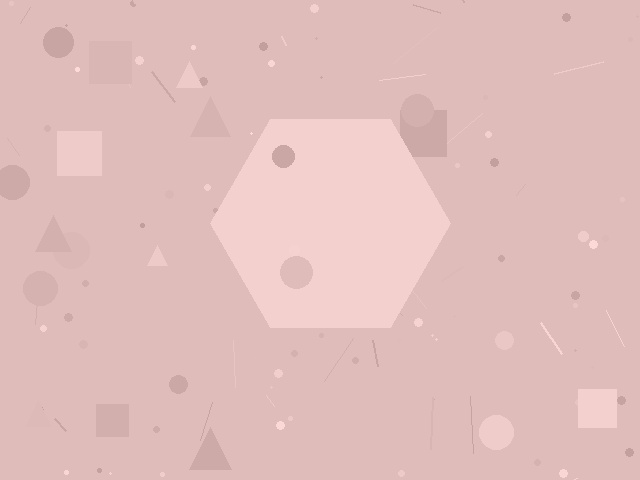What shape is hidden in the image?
A hexagon is hidden in the image.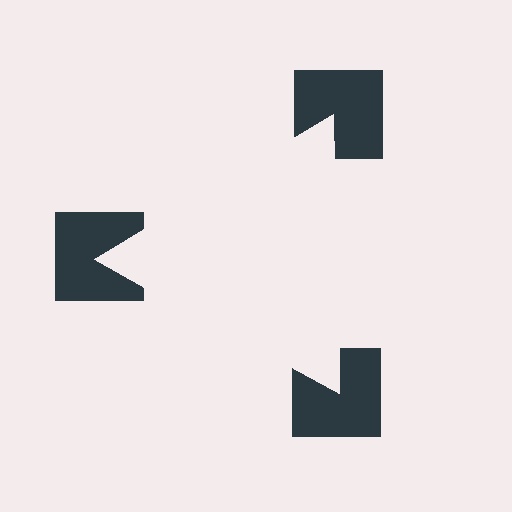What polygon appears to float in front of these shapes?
An illusory triangle — its edges are inferred from the aligned wedge cuts in the notched squares, not physically drawn.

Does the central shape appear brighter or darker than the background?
It typically appears slightly brighter than the background, even though no actual brightness change is drawn.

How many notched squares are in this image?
There are 3 — one at each vertex of the illusory triangle.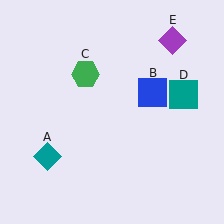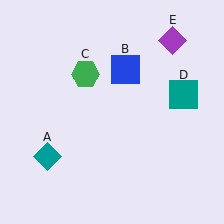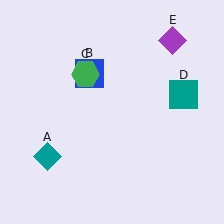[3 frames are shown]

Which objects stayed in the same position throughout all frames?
Teal diamond (object A) and green hexagon (object C) and teal square (object D) and purple diamond (object E) remained stationary.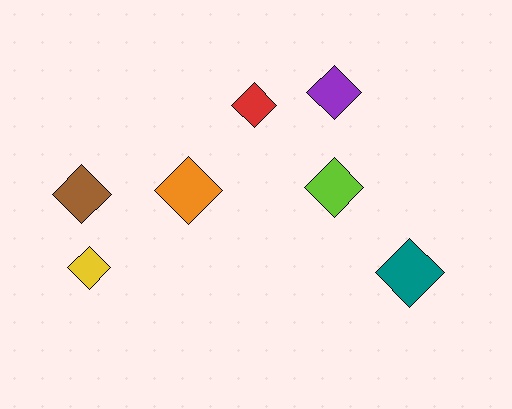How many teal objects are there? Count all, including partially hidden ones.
There is 1 teal object.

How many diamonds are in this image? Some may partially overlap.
There are 7 diamonds.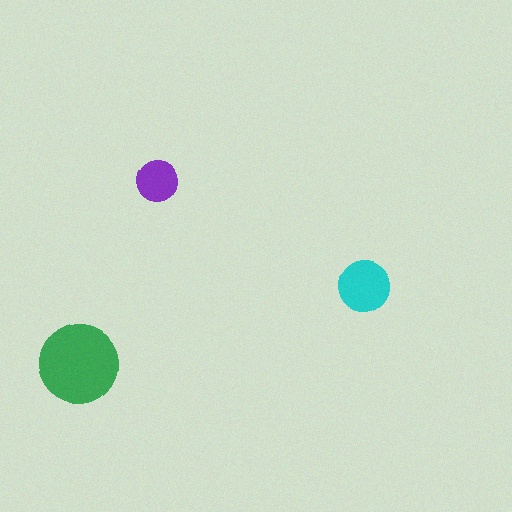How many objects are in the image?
There are 3 objects in the image.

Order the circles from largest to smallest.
the green one, the cyan one, the purple one.